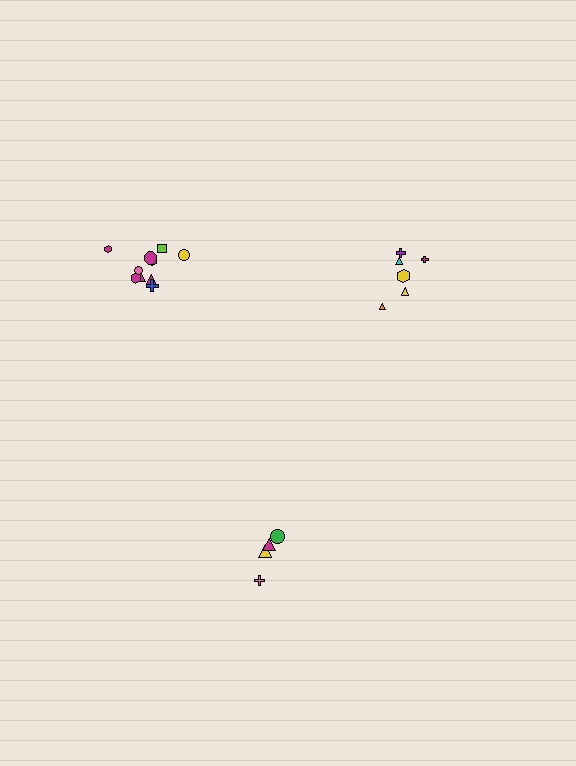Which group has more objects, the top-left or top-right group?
The top-left group.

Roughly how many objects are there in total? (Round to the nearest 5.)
Roughly 20 objects in total.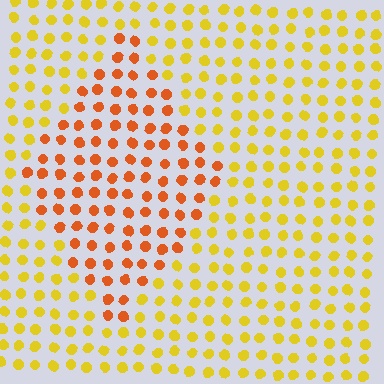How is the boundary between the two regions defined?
The boundary is defined purely by a slight shift in hue (about 35 degrees). Spacing, size, and orientation are identical on both sides.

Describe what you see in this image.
The image is filled with small yellow elements in a uniform arrangement. A diamond-shaped region is visible where the elements are tinted to a slightly different hue, forming a subtle color boundary.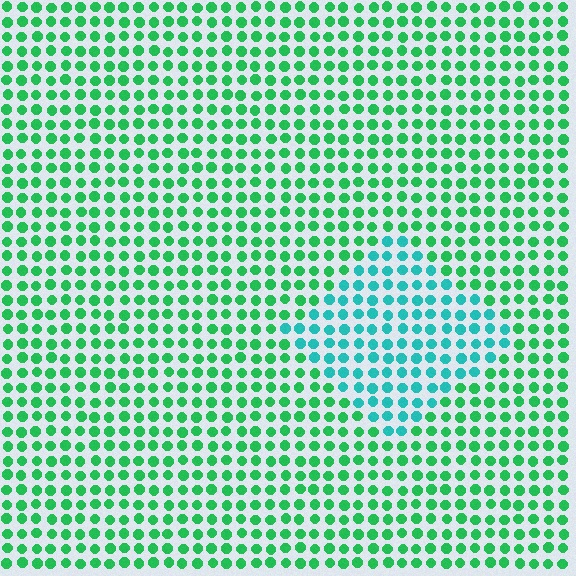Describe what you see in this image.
The image is filled with small green elements in a uniform arrangement. A diamond-shaped region is visible where the elements are tinted to a slightly different hue, forming a subtle color boundary.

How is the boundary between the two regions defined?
The boundary is defined purely by a slight shift in hue (about 38 degrees). Spacing, size, and orientation are identical on both sides.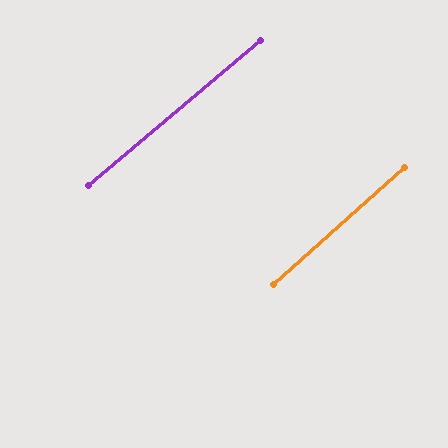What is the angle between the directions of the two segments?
Approximately 2 degrees.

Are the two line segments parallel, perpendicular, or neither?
Parallel — their directions differ by only 1.5°.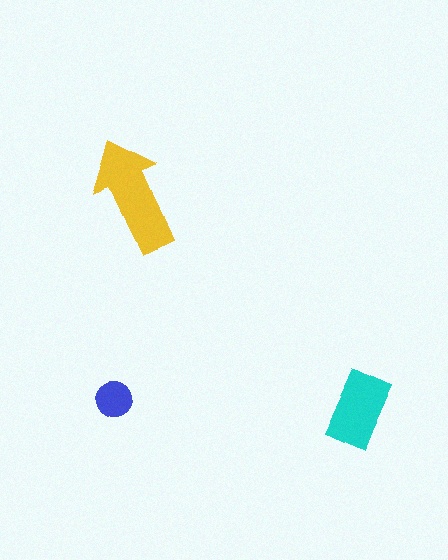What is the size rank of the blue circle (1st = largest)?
3rd.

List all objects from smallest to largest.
The blue circle, the cyan rectangle, the yellow arrow.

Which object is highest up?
The yellow arrow is topmost.